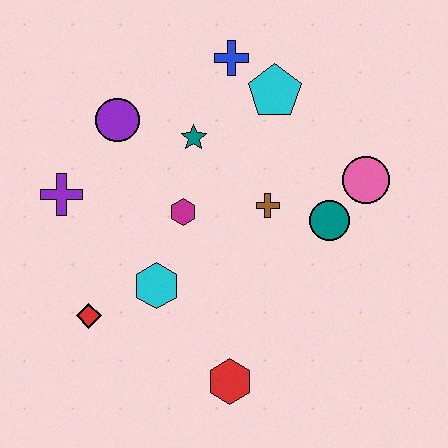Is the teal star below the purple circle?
Yes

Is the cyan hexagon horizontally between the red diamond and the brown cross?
Yes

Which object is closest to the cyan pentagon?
The blue cross is closest to the cyan pentagon.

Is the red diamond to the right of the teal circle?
No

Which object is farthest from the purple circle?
The red hexagon is farthest from the purple circle.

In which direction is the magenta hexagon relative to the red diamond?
The magenta hexagon is above the red diamond.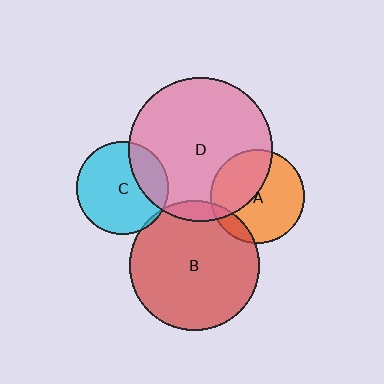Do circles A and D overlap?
Yes.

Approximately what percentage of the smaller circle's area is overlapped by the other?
Approximately 40%.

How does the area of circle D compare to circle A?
Approximately 2.3 times.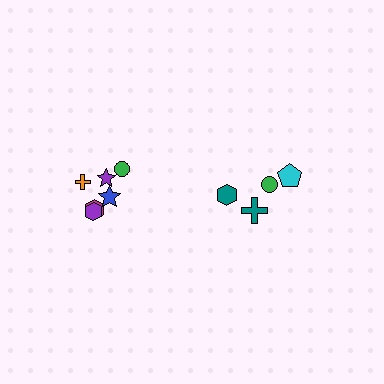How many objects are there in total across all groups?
There are 10 objects.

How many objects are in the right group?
There are 4 objects.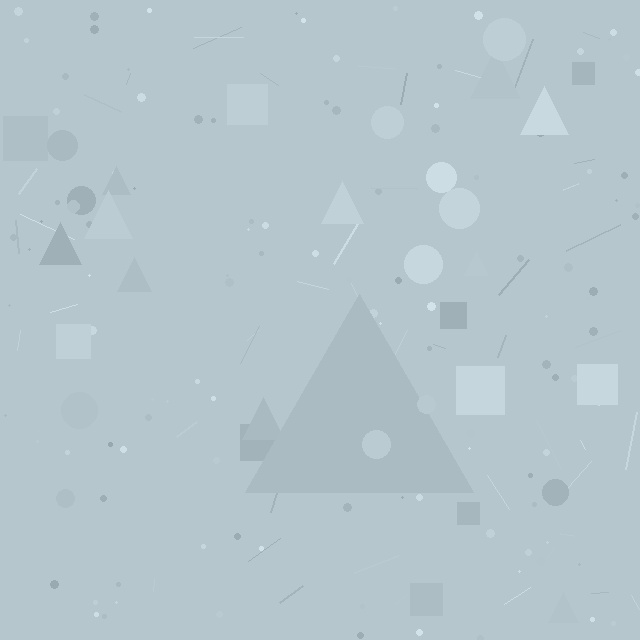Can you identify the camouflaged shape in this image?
The camouflaged shape is a triangle.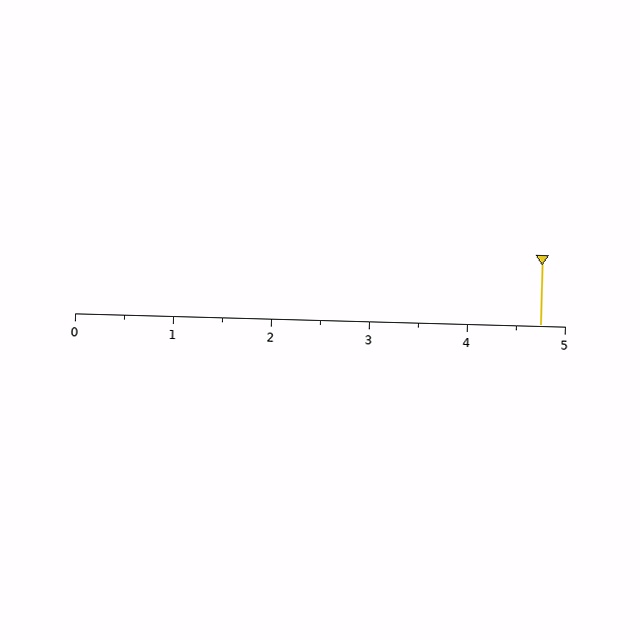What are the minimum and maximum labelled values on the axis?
The axis runs from 0 to 5.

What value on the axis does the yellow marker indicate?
The marker indicates approximately 4.8.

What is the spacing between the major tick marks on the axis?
The major ticks are spaced 1 apart.